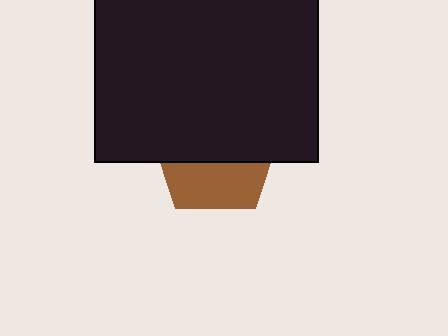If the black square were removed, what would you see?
You would see the complete brown pentagon.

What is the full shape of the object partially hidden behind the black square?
The partially hidden object is a brown pentagon.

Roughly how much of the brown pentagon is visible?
A small part of it is visible (roughly 39%).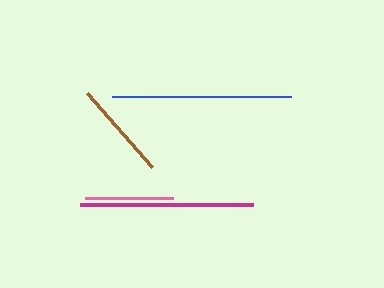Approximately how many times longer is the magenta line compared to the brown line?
The magenta line is approximately 1.8 times the length of the brown line.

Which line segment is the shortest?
The pink line is the shortest at approximately 88 pixels.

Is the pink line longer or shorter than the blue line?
The blue line is longer than the pink line.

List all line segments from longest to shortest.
From longest to shortest: blue, magenta, brown, pink.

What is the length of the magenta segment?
The magenta segment is approximately 174 pixels long.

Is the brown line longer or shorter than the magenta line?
The magenta line is longer than the brown line.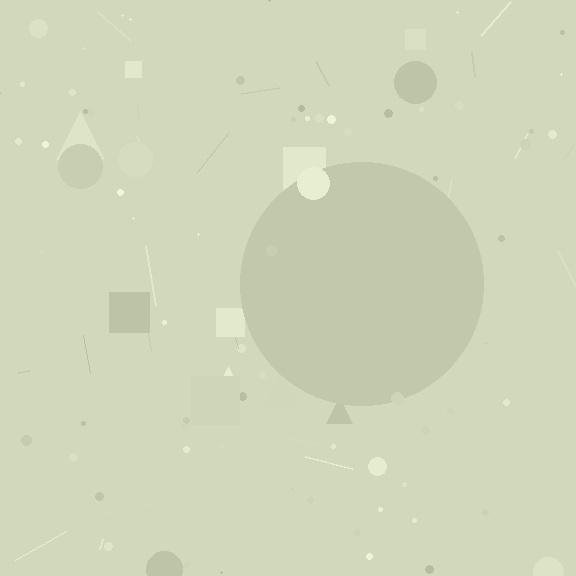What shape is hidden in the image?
A circle is hidden in the image.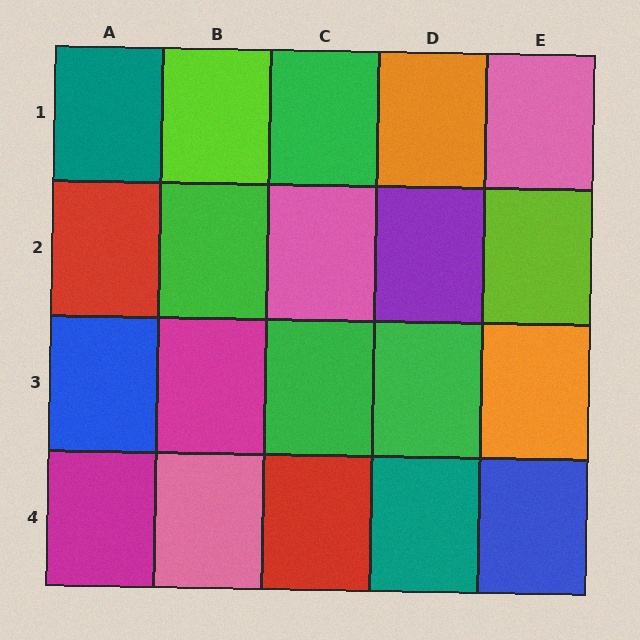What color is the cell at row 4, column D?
Teal.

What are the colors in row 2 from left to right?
Red, green, pink, purple, lime.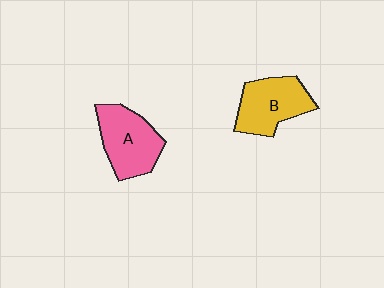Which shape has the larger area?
Shape A (pink).